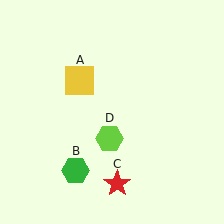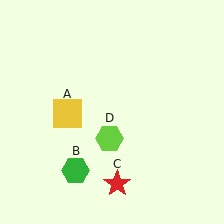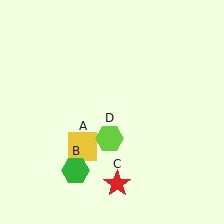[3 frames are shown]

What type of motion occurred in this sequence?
The yellow square (object A) rotated counterclockwise around the center of the scene.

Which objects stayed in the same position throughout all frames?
Green hexagon (object B) and red star (object C) and lime hexagon (object D) remained stationary.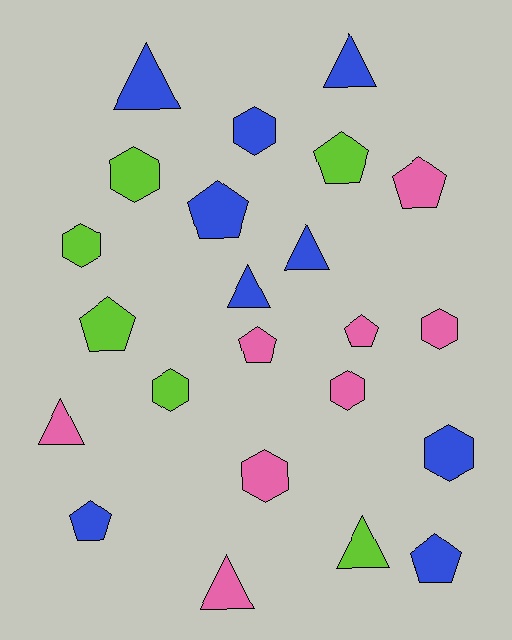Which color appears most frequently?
Blue, with 9 objects.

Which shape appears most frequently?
Hexagon, with 8 objects.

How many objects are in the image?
There are 23 objects.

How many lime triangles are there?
There is 1 lime triangle.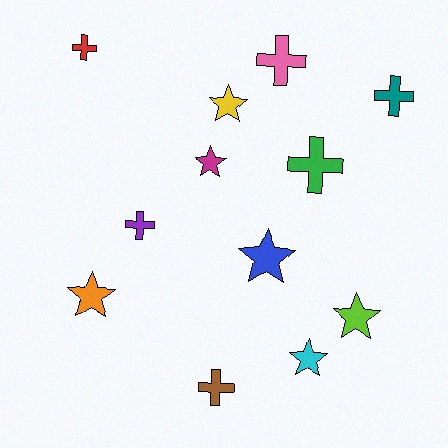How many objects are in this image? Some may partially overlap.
There are 12 objects.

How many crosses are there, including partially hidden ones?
There are 6 crosses.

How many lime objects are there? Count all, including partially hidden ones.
There is 1 lime object.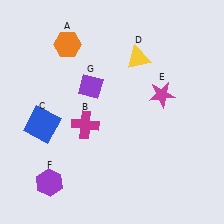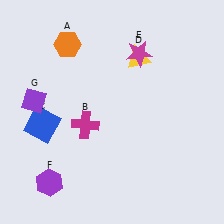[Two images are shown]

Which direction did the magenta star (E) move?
The magenta star (E) moved up.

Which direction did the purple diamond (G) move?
The purple diamond (G) moved left.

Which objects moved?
The objects that moved are: the magenta star (E), the purple diamond (G).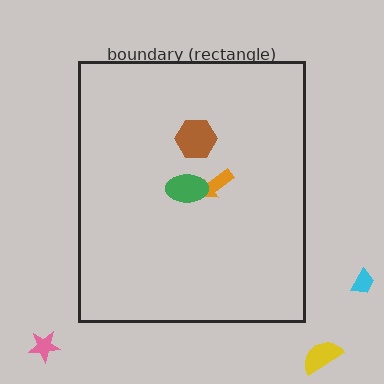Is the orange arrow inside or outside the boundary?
Inside.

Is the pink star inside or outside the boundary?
Outside.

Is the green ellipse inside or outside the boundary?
Inside.